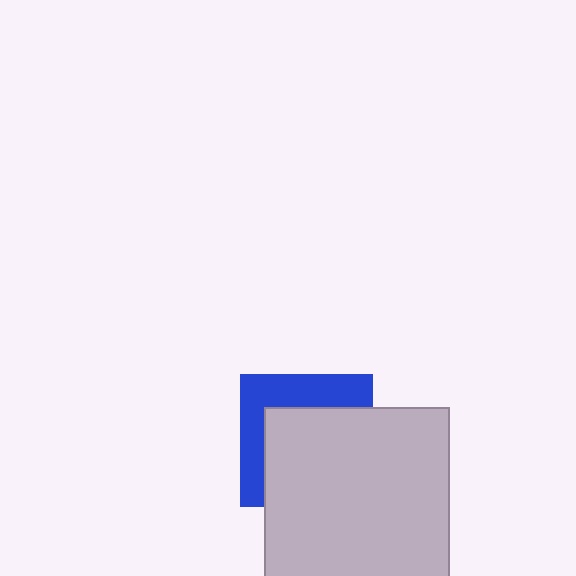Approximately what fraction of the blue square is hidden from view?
Roughly 61% of the blue square is hidden behind the light gray square.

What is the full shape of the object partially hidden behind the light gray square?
The partially hidden object is a blue square.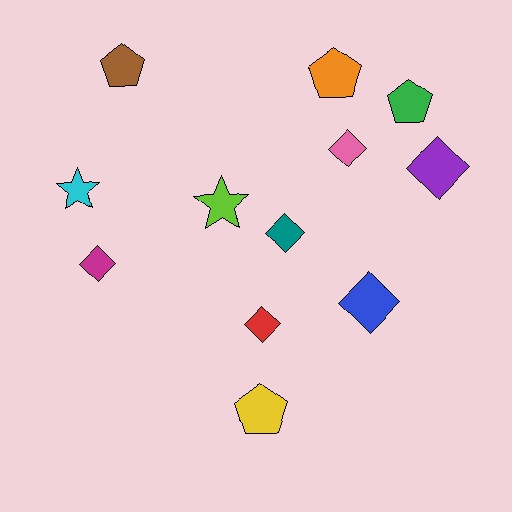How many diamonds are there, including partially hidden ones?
There are 6 diamonds.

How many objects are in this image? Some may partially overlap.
There are 12 objects.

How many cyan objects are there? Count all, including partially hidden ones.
There is 1 cyan object.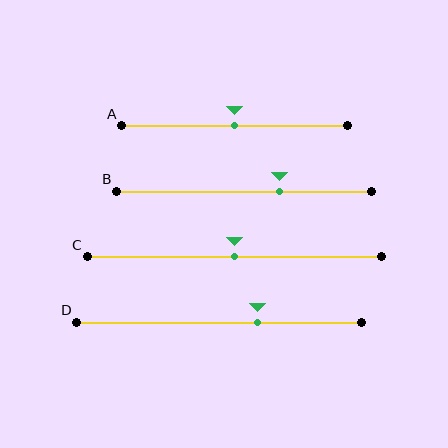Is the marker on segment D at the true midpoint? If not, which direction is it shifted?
No, the marker on segment D is shifted to the right by about 13% of the segment length.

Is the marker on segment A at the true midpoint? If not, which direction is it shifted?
Yes, the marker on segment A is at the true midpoint.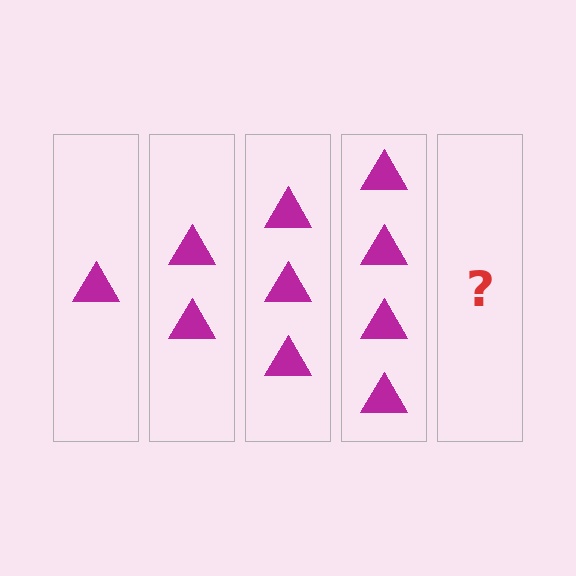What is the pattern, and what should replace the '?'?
The pattern is that each step adds one more triangle. The '?' should be 5 triangles.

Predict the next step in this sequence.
The next step is 5 triangles.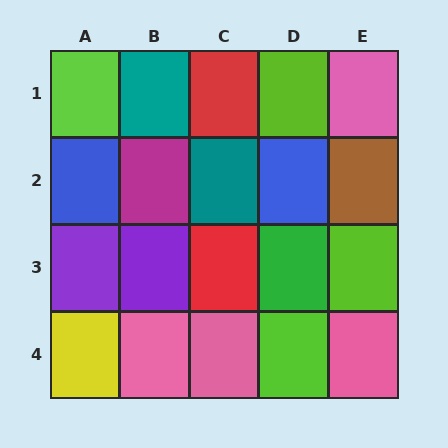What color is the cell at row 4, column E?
Pink.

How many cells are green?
1 cell is green.